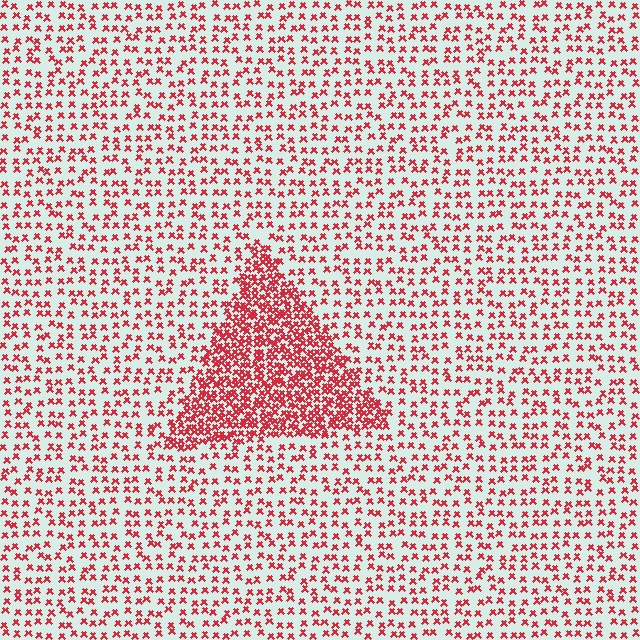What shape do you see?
I see a triangle.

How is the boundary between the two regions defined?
The boundary is defined by a change in element density (approximately 2.6x ratio). All elements are the same color, size, and shape.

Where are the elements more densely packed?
The elements are more densely packed inside the triangle boundary.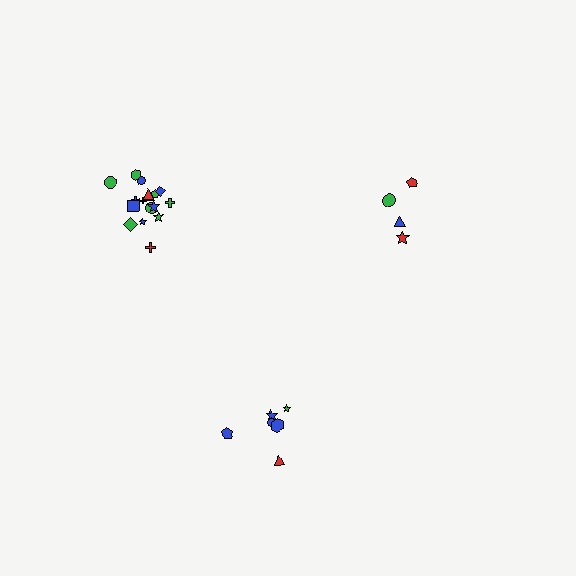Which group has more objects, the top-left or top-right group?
The top-left group.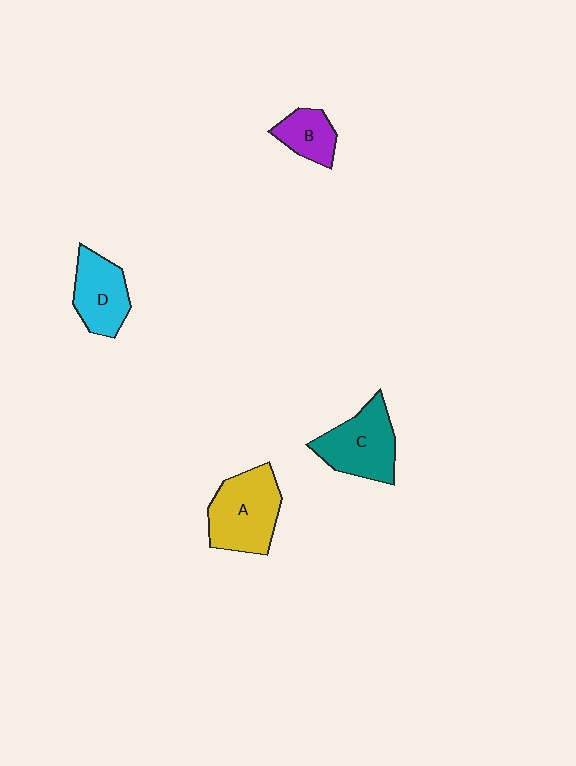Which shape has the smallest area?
Shape B (purple).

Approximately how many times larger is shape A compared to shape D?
Approximately 1.4 times.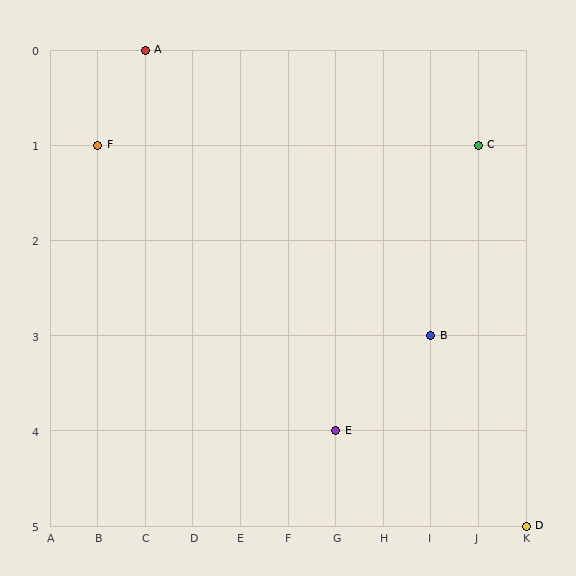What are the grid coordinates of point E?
Point E is at grid coordinates (G, 4).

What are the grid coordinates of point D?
Point D is at grid coordinates (K, 5).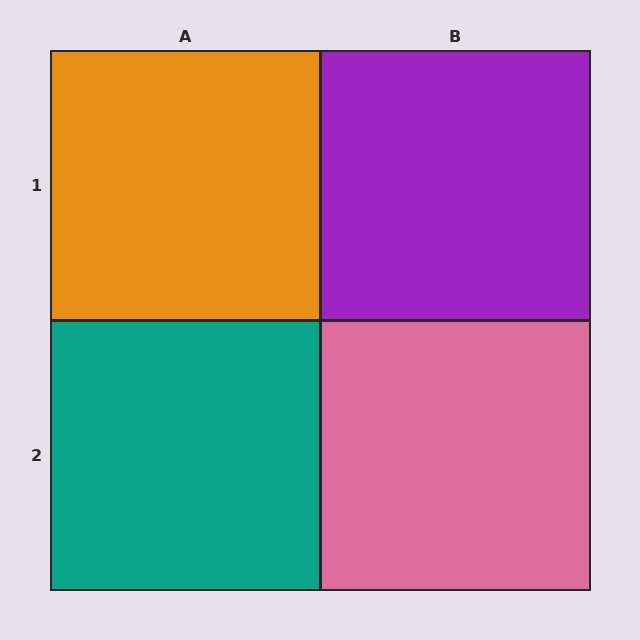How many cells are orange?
1 cell is orange.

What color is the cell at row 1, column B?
Purple.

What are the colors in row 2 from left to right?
Teal, pink.